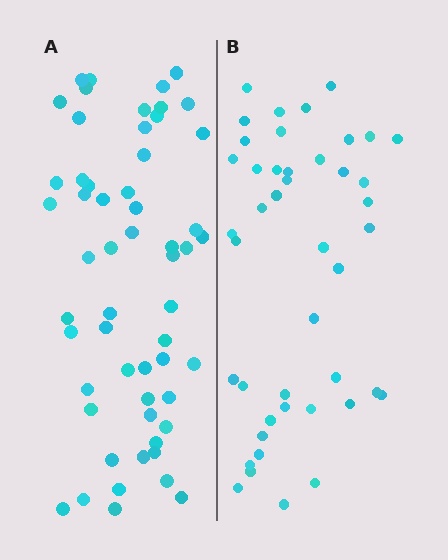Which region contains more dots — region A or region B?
Region A (the left region) has more dots.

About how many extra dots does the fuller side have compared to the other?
Region A has roughly 12 or so more dots than region B.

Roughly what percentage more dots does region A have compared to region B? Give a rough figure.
About 25% more.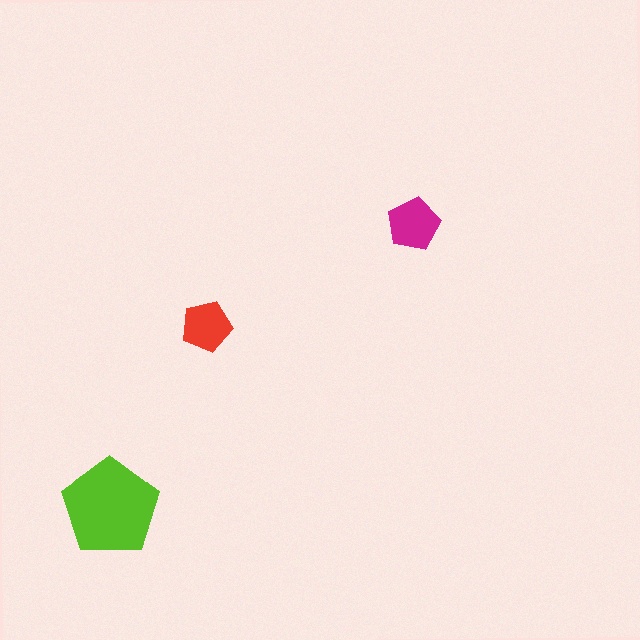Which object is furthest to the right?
The magenta pentagon is rightmost.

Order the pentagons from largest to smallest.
the lime one, the magenta one, the red one.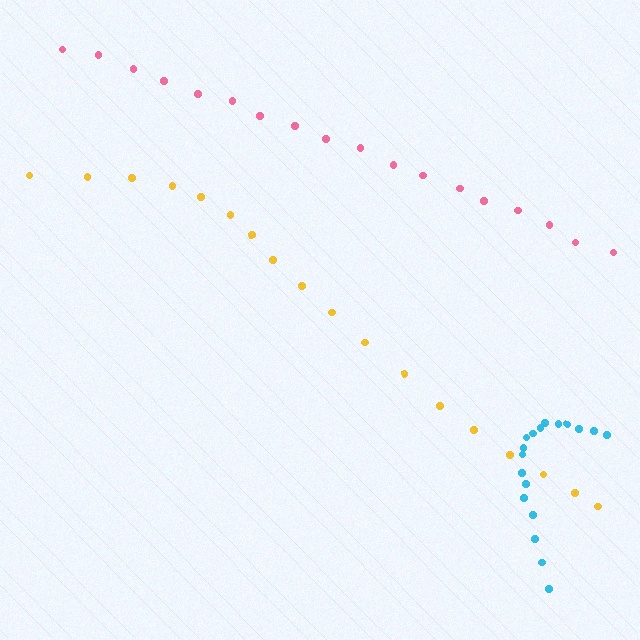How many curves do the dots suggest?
There are 3 distinct paths.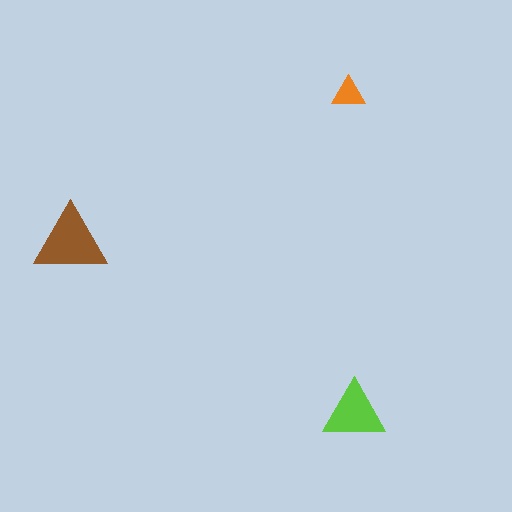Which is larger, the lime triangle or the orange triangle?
The lime one.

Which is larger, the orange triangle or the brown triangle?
The brown one.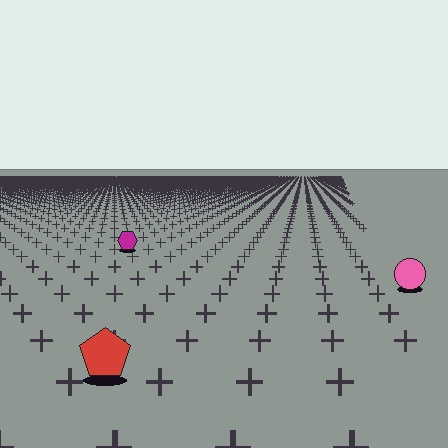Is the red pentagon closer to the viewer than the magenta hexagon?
Yes. The red pentagon is closer — you can tell from the texture gradient: the ground texture is coarser near it.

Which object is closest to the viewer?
The red pentagon is closest. The texture marks near it are larger and more spread out.